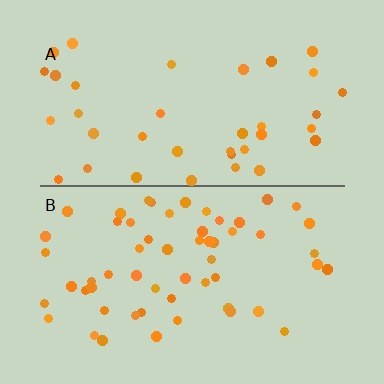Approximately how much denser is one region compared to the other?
Approximately 1.5× — region B over region A.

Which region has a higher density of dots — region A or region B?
B (the bottom).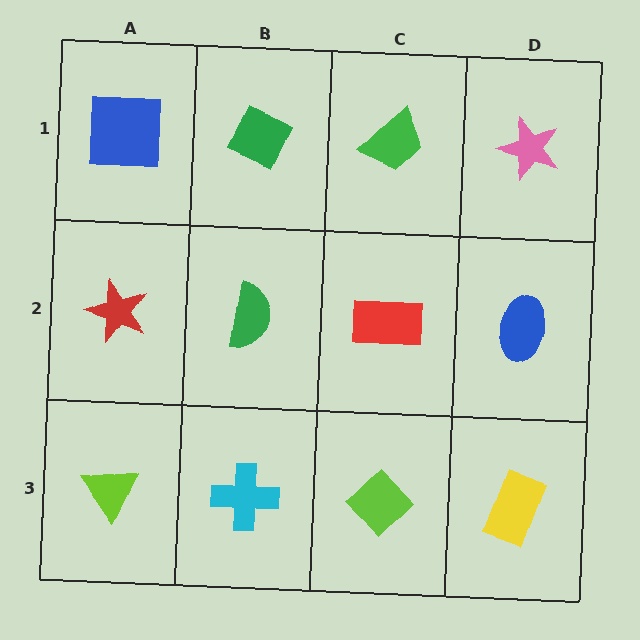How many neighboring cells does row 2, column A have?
3.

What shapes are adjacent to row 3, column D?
A blue ellipse (row 2, column D), a lime diamond (row 3, column C).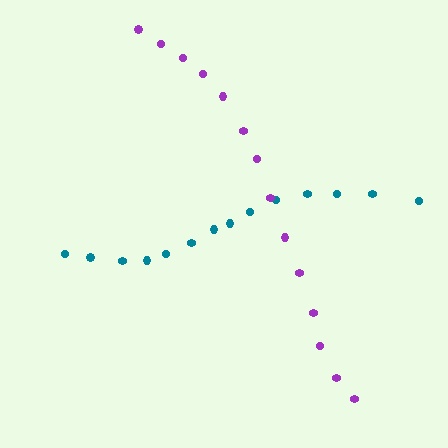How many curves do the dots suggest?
There are 2 distinct paths.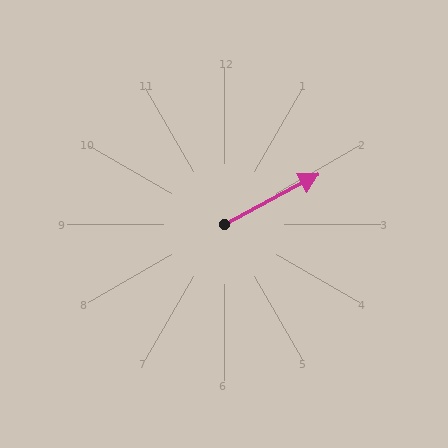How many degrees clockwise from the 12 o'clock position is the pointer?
Approximately 62 degrees.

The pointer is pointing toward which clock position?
Roughly 2 o'clock.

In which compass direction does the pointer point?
Northeast.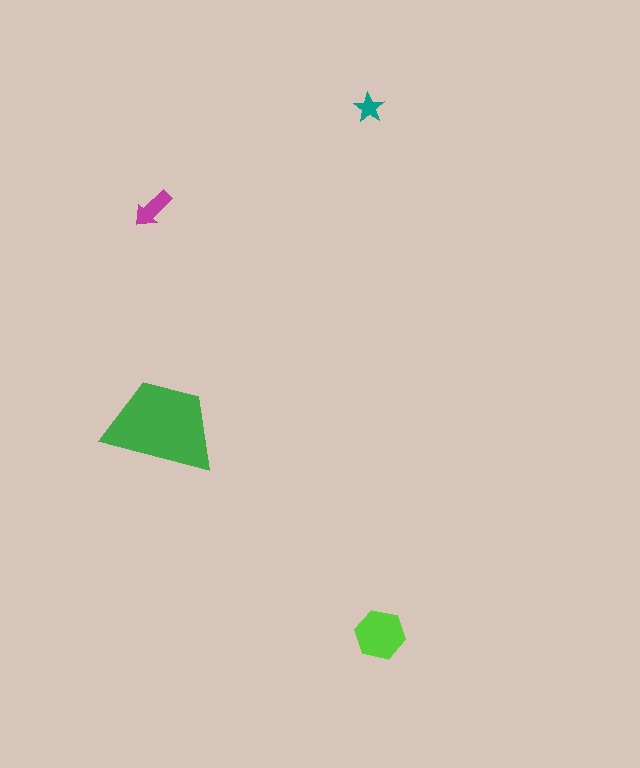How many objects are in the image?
There are 4 objects in the image.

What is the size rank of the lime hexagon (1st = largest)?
2nd.